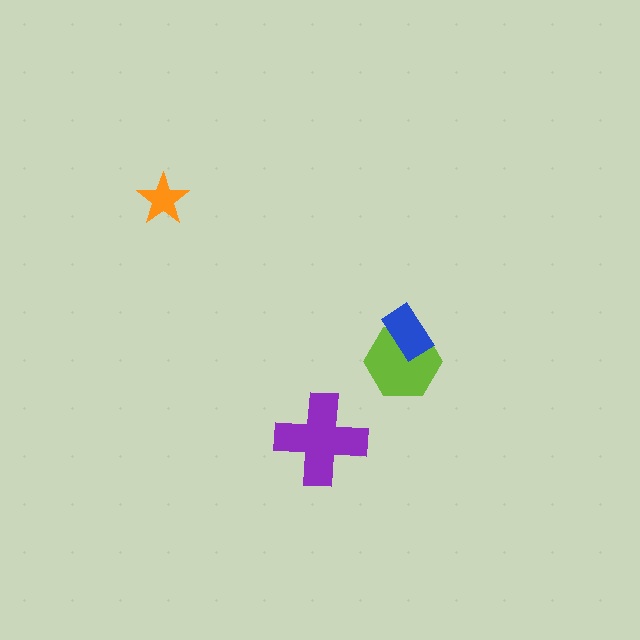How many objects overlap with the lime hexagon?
1 object overlaps with the lime hexagon.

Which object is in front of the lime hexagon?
The blue rectangle is in front of the lime hexagon.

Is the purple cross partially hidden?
No, no other shape covers it.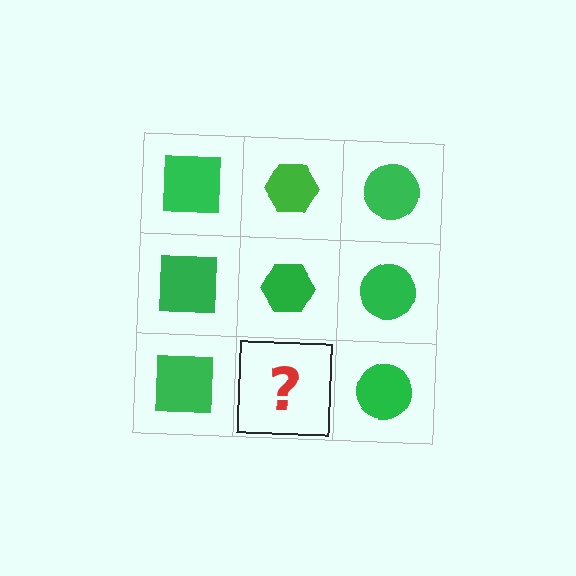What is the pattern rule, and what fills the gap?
The rule is that each column has a consistent shape. The gap should be filled with a green hexagon.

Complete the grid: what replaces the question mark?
The question mark should be replaced with a green hexagon.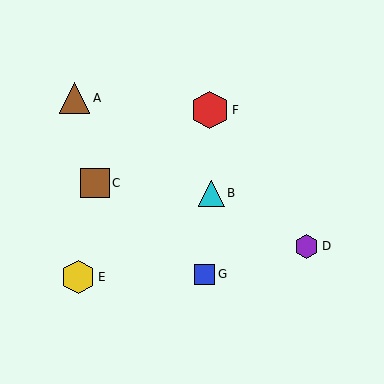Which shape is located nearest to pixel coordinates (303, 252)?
The purple hexagon (labeled D) at (307, 246) is nearest to that location.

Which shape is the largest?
The red hexagon (labeled F) is the largest.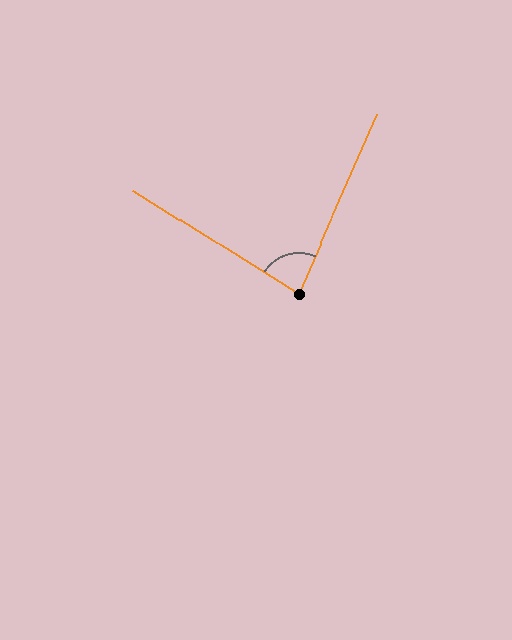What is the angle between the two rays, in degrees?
Approximately 82 degrees.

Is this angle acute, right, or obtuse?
It is acute.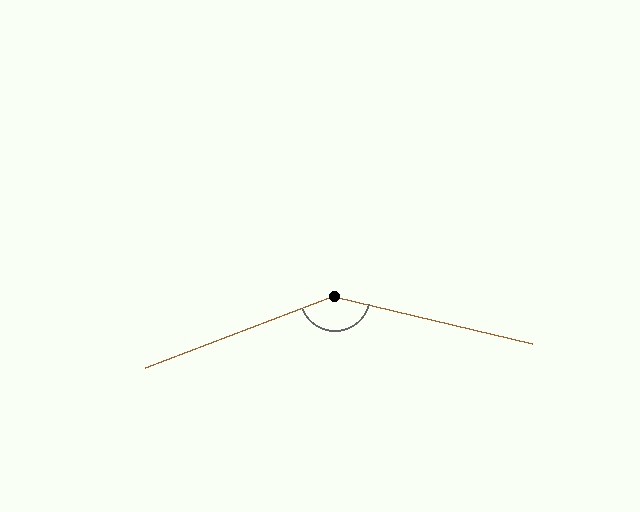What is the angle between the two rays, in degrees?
Approximately 146 degrees.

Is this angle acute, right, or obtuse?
It is obtuse.